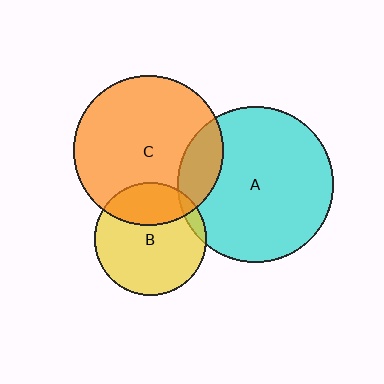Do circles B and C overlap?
Yes.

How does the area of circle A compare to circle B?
Approximately 1.9 times.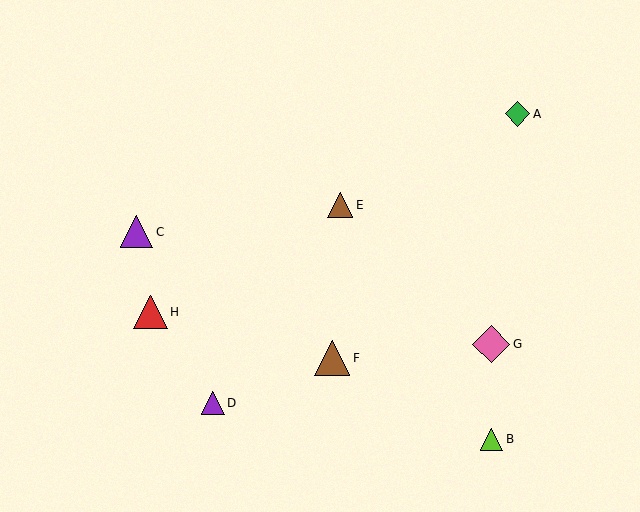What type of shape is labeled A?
Shape A is a green diamond.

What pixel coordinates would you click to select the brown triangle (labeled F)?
Click at (332, 358) to select the brown triangle F.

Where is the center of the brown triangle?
The center of the brown triangle is at (340, 205).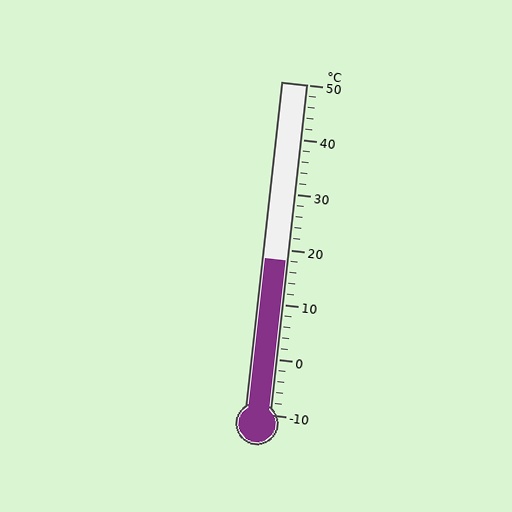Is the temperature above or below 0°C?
The temperature is above 0°C.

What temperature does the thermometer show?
The thermometer shows approximately 18°C.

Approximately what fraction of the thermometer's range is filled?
The thermometer is filled to approximately 45% of its range.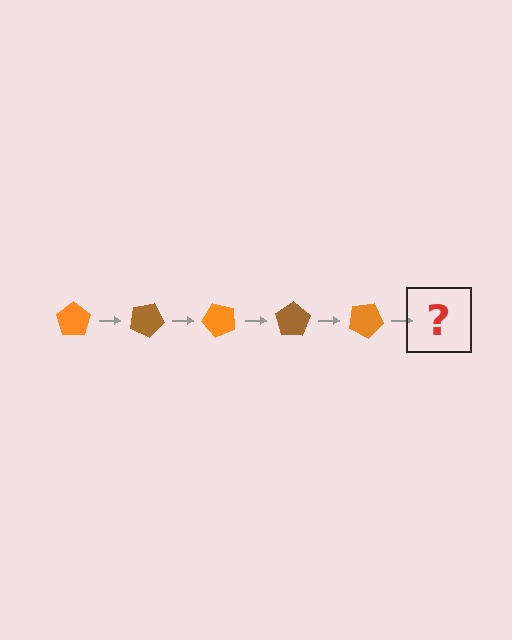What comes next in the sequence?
The next element should be a brown pentagon, rotated 125 degrees from the start.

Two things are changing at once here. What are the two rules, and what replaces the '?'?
The two rules are that it rotates 25 degrees each step and the color cycles through orange and brown. The '?' should be a brown pentagon, rotated 125 degrees from the start.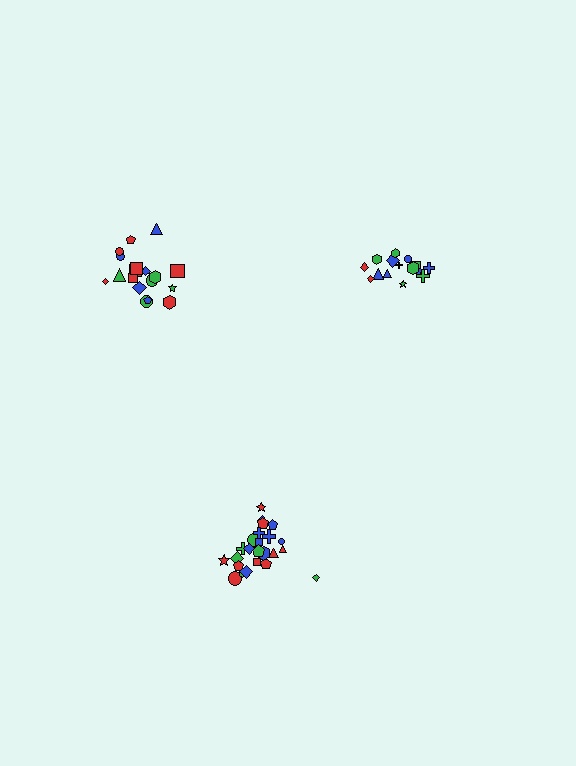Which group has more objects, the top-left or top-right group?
The top-left group.